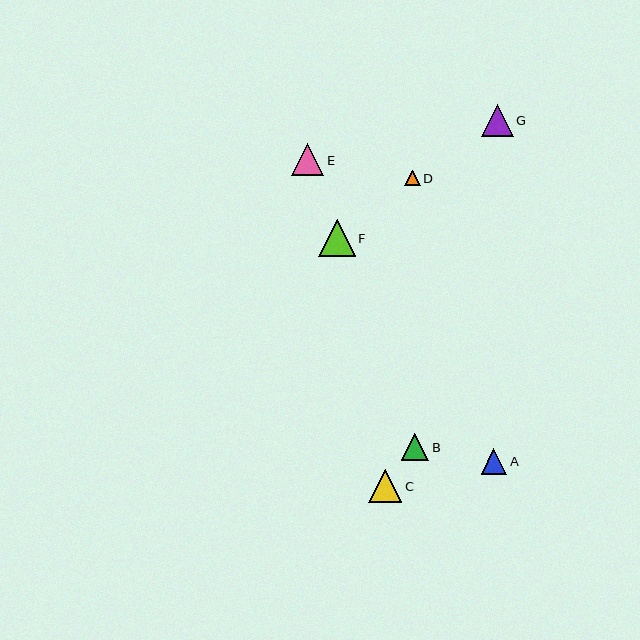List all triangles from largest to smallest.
From largest to smallest: F, C, G, E, B, A, D.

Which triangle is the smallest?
Triangle D is the smallest with a size of approximately 16 pixels.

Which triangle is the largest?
Triangle F is the largest with a size of approximately 37 pixels.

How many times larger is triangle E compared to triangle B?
Triangle E is approximately 1.2 times the size of triangle B.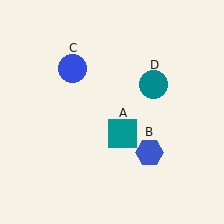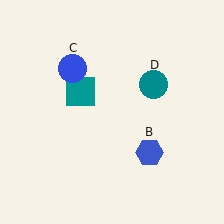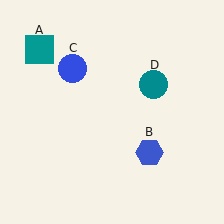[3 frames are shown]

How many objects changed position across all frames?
1 object changed position: teal square (object A).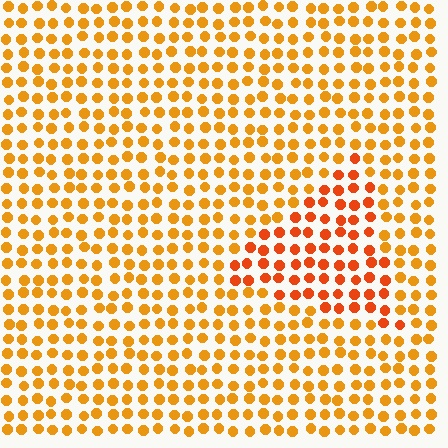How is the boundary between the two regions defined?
The boundary is defined purely by a slight shift in hue (about 23 degrees). Spacing, size, and orientation are identical on both sides.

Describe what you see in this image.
The image is filled with small orange elements in a uniform arrangement. A triangle-shaped region is visible where the elements are tinted to a slightly different hue, forming a subtle color boundary.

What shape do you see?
I see a triangle.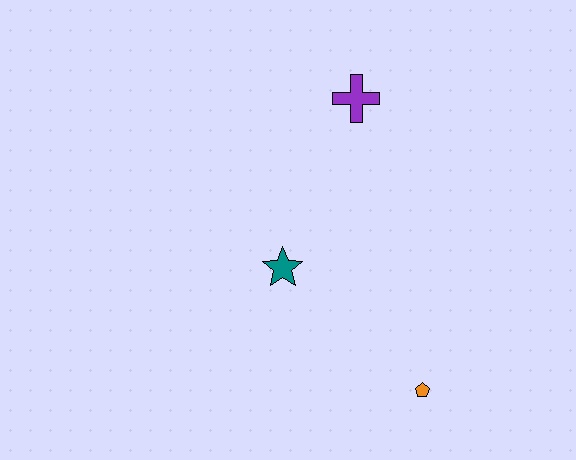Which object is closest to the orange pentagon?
The teal star is closest to the orange pentagon.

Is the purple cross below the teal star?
No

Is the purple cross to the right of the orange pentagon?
No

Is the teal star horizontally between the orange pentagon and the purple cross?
No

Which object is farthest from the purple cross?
The orange pentagon is farthest from the purple cross.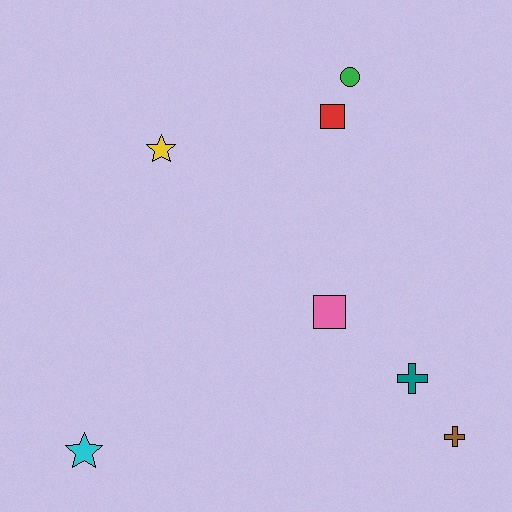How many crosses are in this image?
There are 2 crosses.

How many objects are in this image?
There are 7 objects.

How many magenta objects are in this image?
There are no magenta objects.